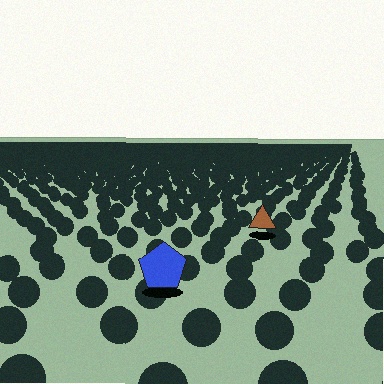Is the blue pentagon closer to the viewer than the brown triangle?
Yes. The blue pentagon is closer — you can tell from the texture gradient: the ground texture is coarser near it.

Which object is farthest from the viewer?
The brown triangle is farthest from the viewer. It appears smaller and the ground texture around it is denser.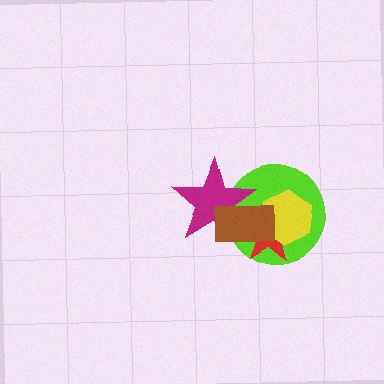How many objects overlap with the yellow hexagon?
3 objects overlap with the yellow hexagon.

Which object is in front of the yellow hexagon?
The brown rectangle is in front of the yellow hexagon.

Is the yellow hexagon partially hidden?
Yes, it is partially covered by another shape.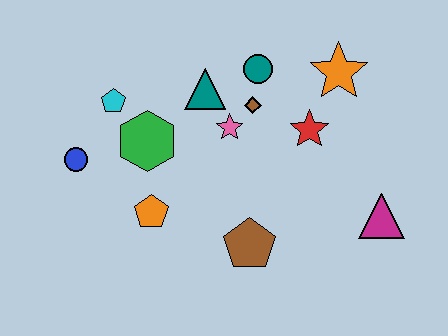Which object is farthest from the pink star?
The magenta triangle is farthest from the pink star.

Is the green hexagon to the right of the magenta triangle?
No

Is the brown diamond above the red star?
Yes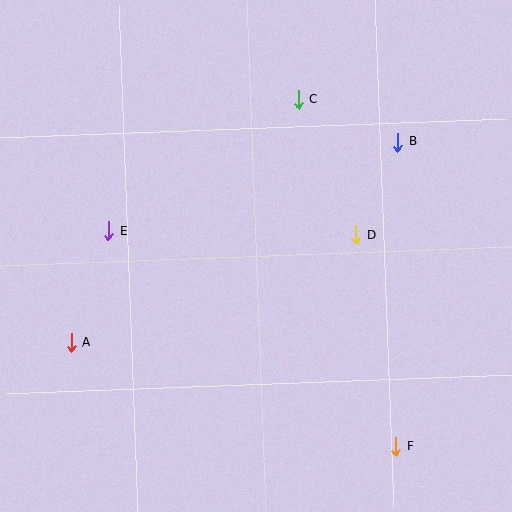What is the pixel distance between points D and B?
The distance between D and B is 102 pixels.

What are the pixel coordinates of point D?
Point D is at (356, 235).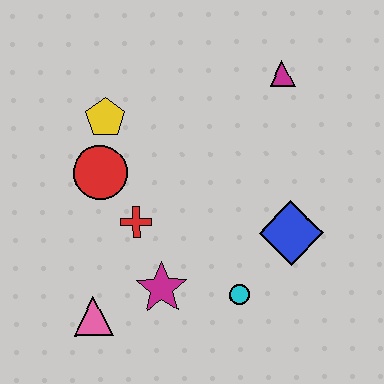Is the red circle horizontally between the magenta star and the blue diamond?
No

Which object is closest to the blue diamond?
The cyan circle is closest to the blue diamond.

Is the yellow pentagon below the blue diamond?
No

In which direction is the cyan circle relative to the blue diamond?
The cyan circle is below the blue diamond.